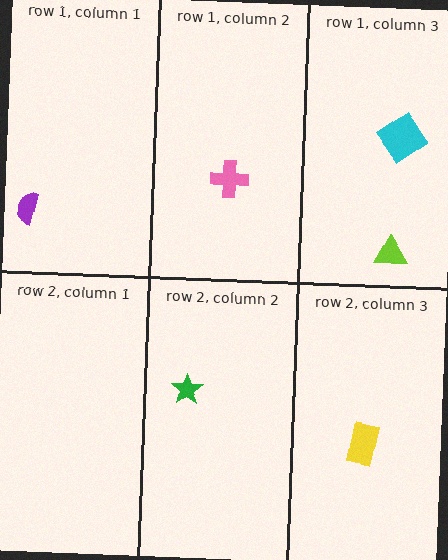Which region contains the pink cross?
The row 1, column 2 region.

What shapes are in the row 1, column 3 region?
The lime triangle, the cyan diamond.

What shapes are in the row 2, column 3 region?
The yellow rectangle.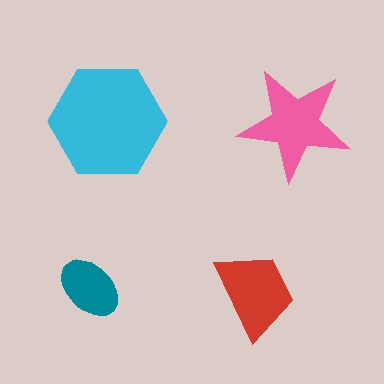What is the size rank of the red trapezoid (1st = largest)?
3rd.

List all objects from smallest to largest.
The teal ellipse, the red trapezoid, the pink star, the cyan hexagon.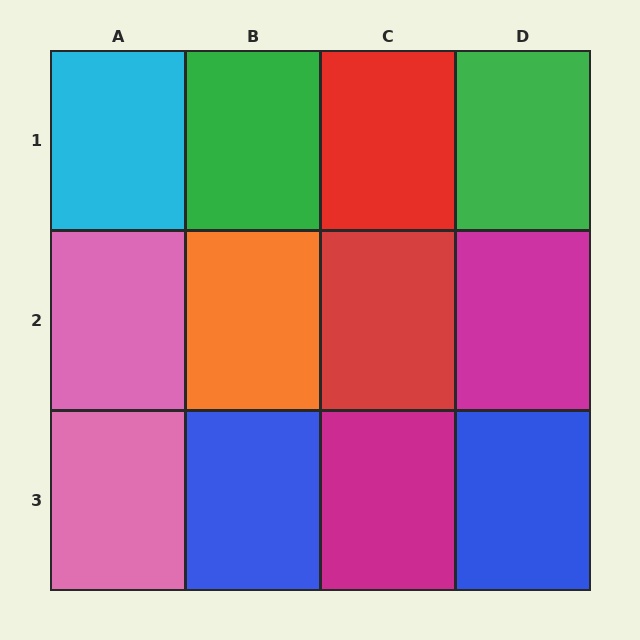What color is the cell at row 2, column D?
Magenta.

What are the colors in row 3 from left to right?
Pink, blue, magenta, blue.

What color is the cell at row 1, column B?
Green.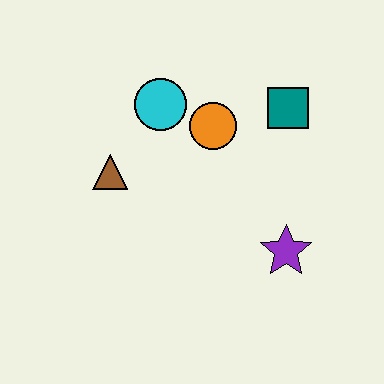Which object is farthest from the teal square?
The brown triangle is farthest from the teal square.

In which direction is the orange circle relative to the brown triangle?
The orange circle is to the right of the brown triangle.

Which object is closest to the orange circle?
The cyan circle is closest to the orange circle.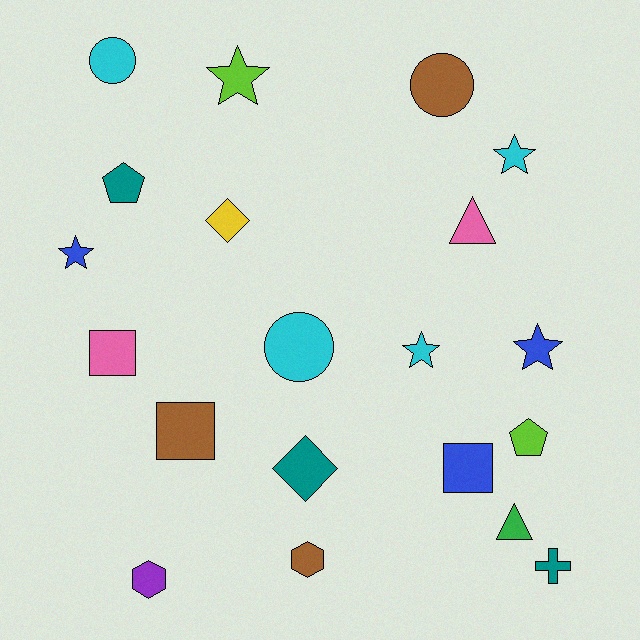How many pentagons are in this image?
There are 2 pentagons.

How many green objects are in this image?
There is 1 green object.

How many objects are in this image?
There are 20 objects.